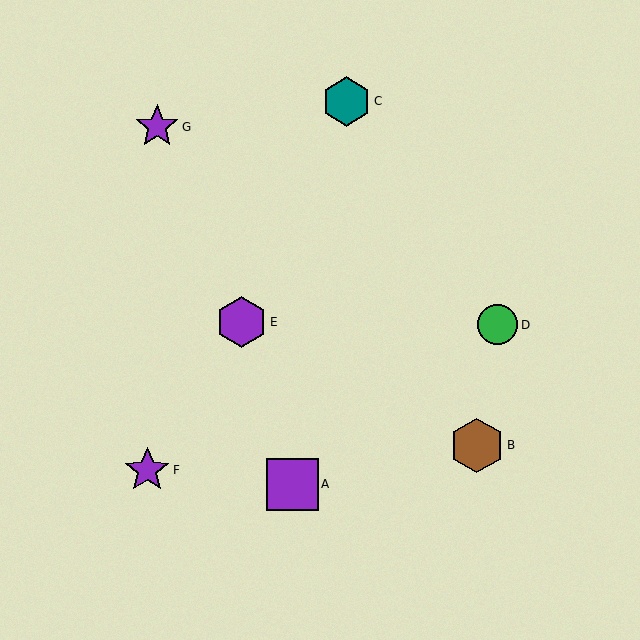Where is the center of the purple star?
The center of the purple star is at (157, 127).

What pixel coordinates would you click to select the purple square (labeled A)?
Click at (292, 484) to select the purple square A.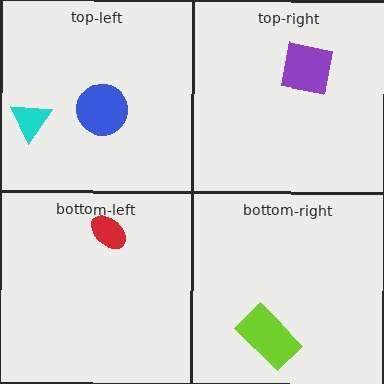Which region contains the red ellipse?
The bottom-left region.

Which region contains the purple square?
The top-right region.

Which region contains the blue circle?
The top-left region.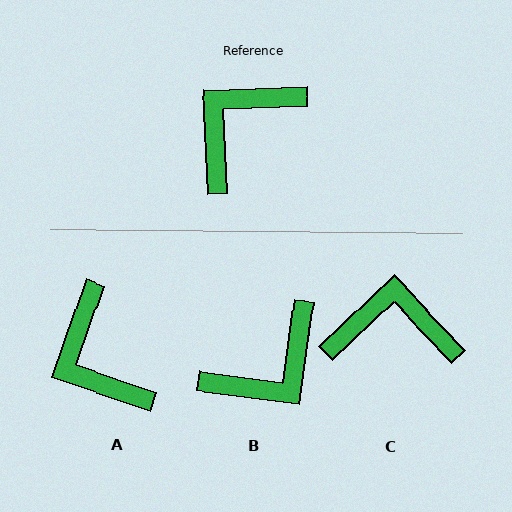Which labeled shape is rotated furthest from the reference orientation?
B, about 170 degrees away.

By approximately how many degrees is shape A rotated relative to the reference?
Approximately 69 degrees counter-clockwise.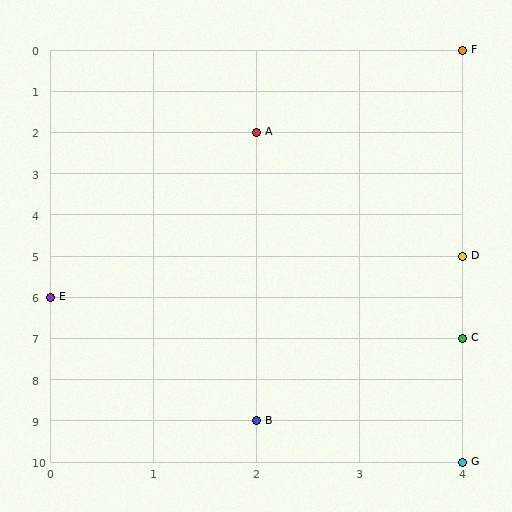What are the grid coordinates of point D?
Point D is at grid coordinates (4, 5).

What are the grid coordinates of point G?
Point G is at grid coordinates (4, 10).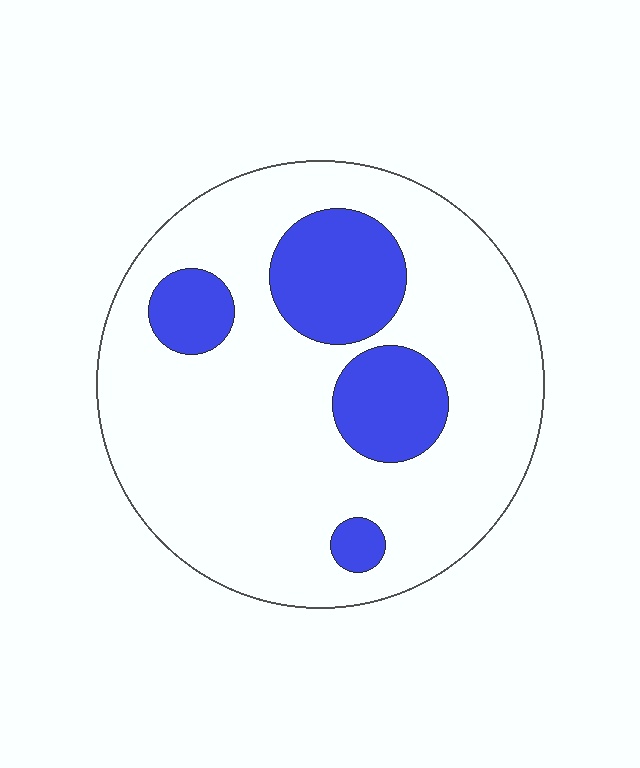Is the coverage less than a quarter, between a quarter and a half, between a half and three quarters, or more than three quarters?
Less than a quarter.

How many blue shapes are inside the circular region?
4.